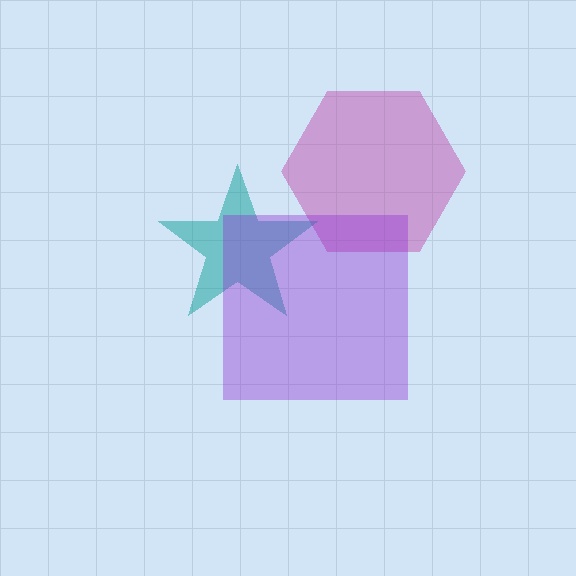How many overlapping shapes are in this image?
There are 3 overlapping shapes in the image.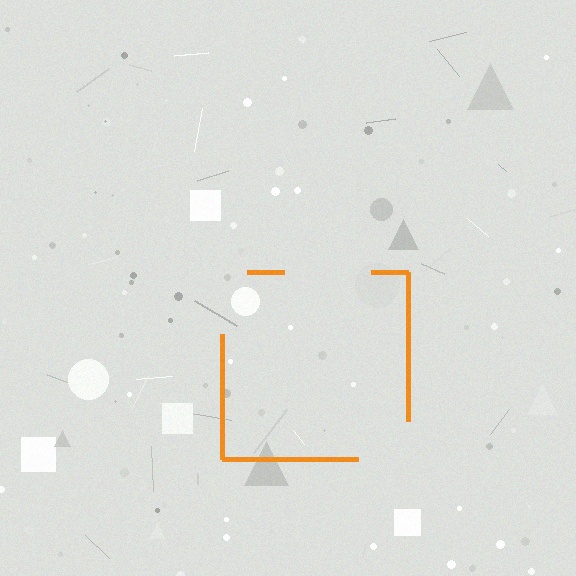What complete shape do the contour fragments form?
The contour fragments form a square.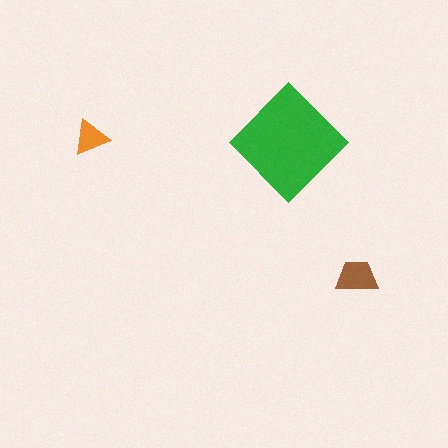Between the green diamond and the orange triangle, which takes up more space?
The green diamond.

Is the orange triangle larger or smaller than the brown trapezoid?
Smaller.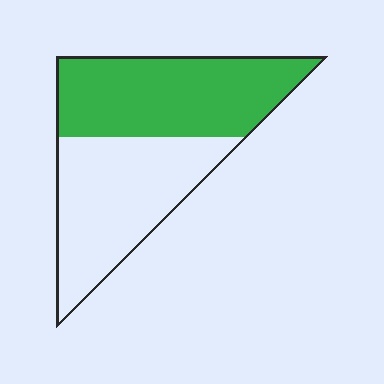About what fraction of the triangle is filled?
About one half (1/2).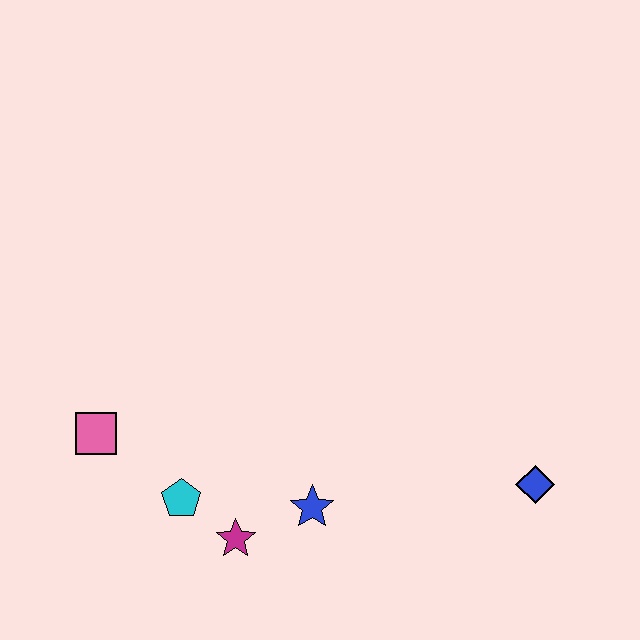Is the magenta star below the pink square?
Yes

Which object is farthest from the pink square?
The blue diamond is farthest from the pink square.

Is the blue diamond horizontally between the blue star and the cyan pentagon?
No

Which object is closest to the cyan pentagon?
The magenta star is closest to the cyan pentagon.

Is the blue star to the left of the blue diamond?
Yes